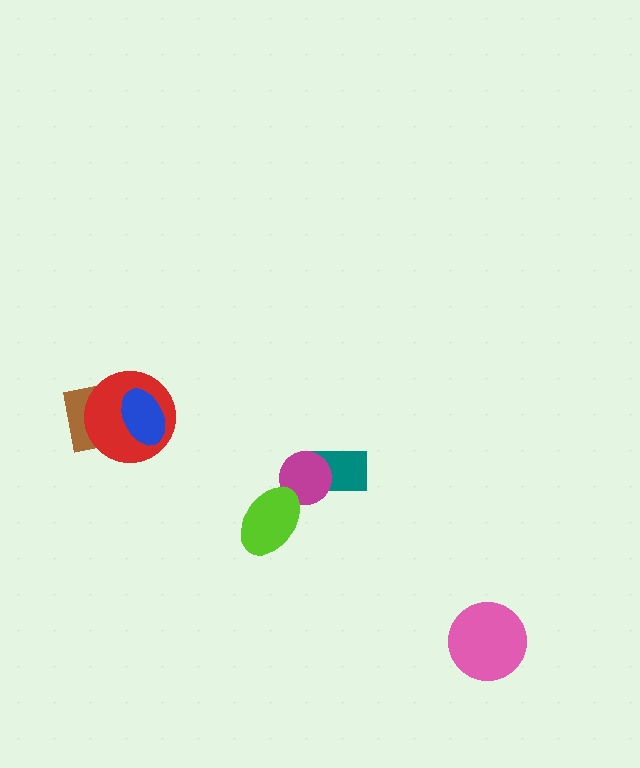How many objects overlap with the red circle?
2 objects overlap with the red circle.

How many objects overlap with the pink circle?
0 objects overlap with the pink circle.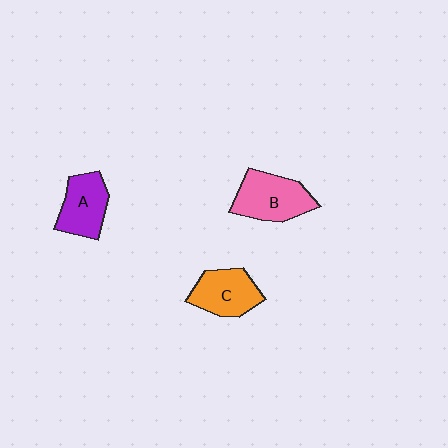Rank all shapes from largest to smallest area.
From largest to smallest: B (pink), C (orange), A (purple).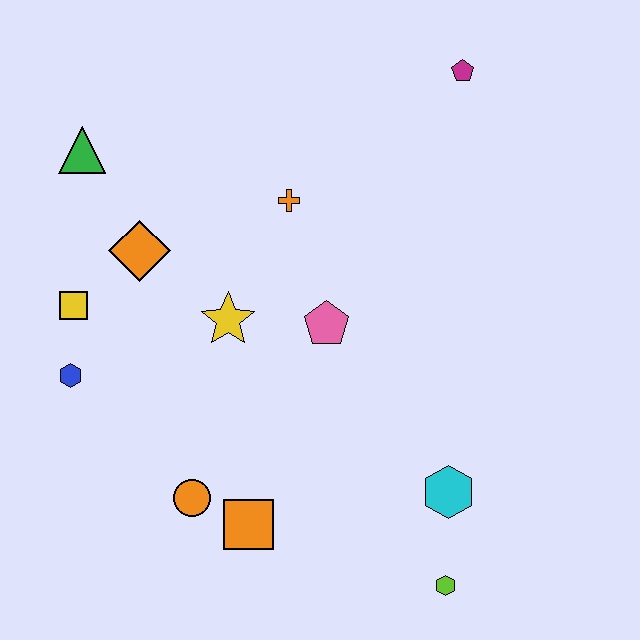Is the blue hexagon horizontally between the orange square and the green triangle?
No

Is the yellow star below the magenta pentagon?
Yes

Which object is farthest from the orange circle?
The magenta pentagon is farthest from the orange circle.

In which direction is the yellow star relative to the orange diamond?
The yellow star is to the right of the orange diamond.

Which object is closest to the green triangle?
The orange diamond is closest to the green triangle.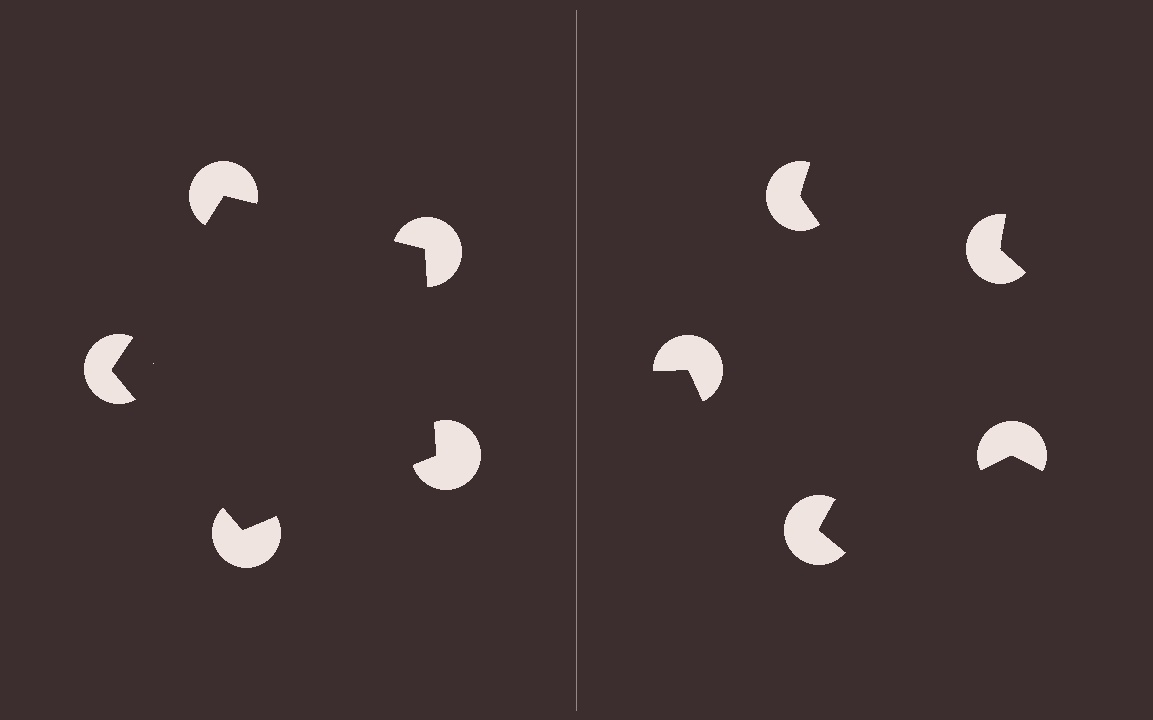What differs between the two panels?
The pac-man discs are positioned identically on both sides; only the wedge orientations differ. On the left they align to a pentagon; on the right they are misaligned.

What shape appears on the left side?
An illusory pentagon.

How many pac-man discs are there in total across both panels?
10 — 5 on each side.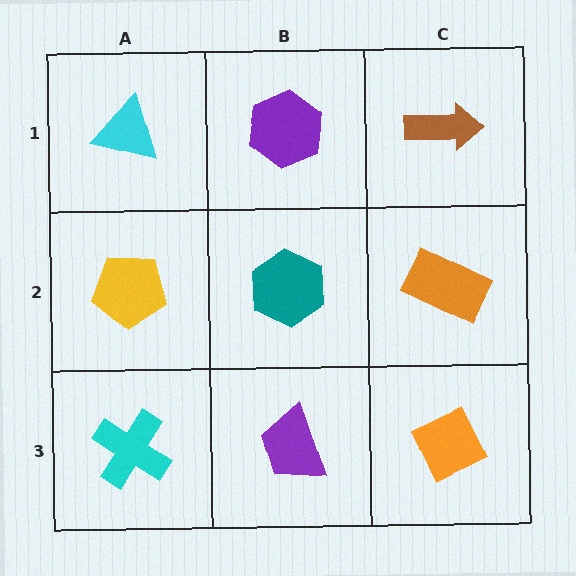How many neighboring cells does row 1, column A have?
2.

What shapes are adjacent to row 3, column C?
An orange rectangle (row 2, column C), a purple trapezoid (row 3, column B).